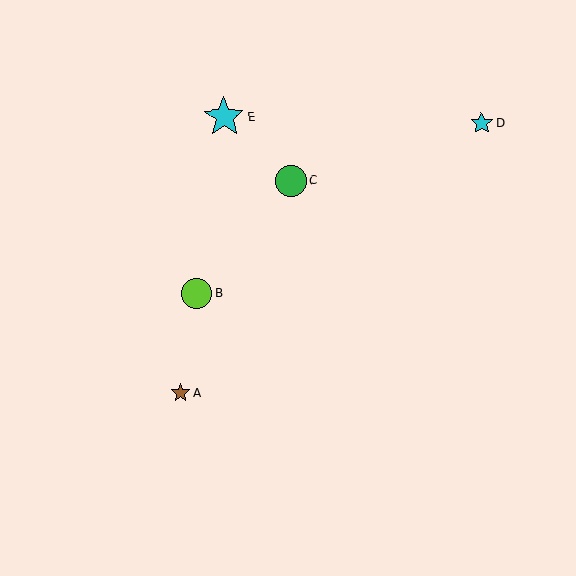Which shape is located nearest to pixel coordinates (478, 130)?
The cyan star (labeled D) at (481, 123) is nearest to that location.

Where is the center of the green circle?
The center of the green circle is at (291, 181).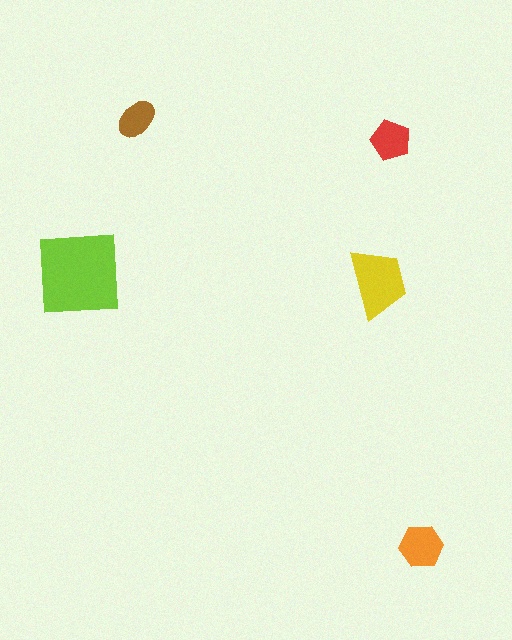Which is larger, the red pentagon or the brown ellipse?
The red pentagon.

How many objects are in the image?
There are 5 objects in the image.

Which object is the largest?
The lime square.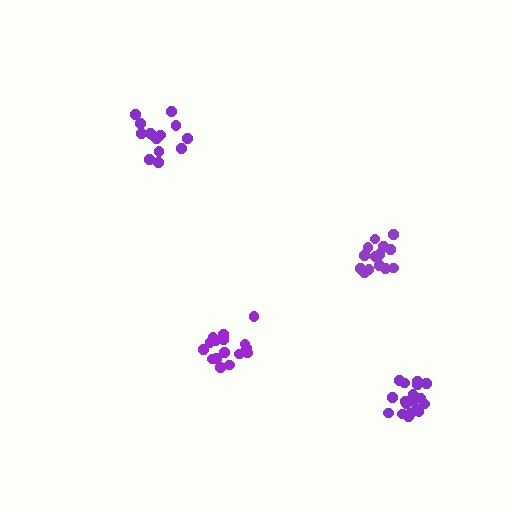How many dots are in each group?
Group 1: 15 dots, Group 2: 16 dots, Group 3: 18 dots, Group 4: 15 dots (64 total).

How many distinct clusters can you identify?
There are 4 distinct clusters.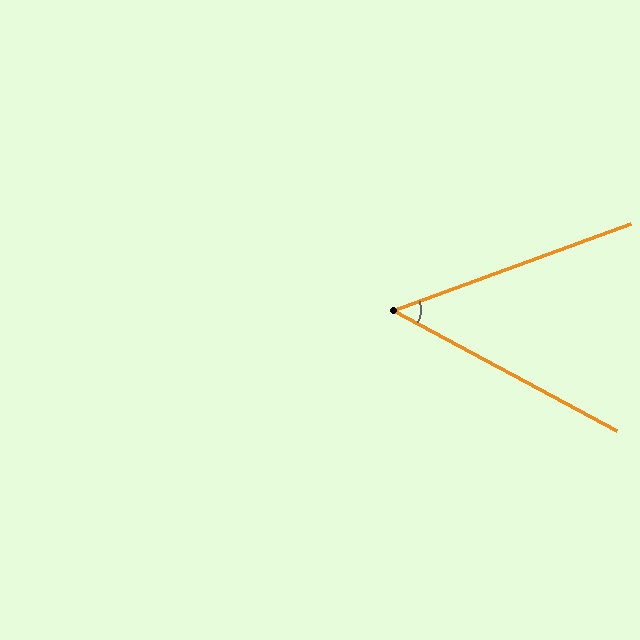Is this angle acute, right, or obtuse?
It is acute.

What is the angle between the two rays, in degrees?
Approximately 48 degrees.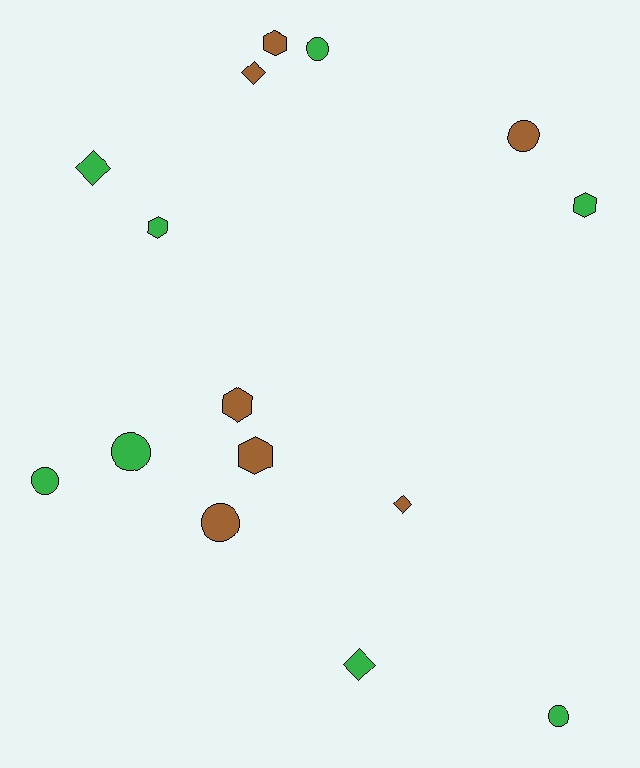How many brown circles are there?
There are 2 brown circles.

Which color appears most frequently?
Green, with 8 objects.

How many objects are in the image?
There are 15 objects.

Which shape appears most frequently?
Circle, with 6 objects.